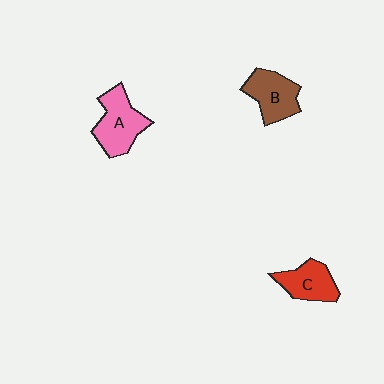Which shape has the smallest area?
Shape C (red).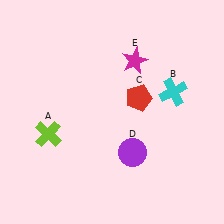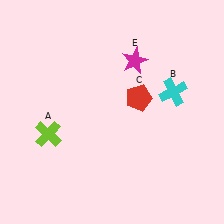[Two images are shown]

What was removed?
The purple circle (D) was removed in Image 2.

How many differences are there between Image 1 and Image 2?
There is 1 difference between the two images.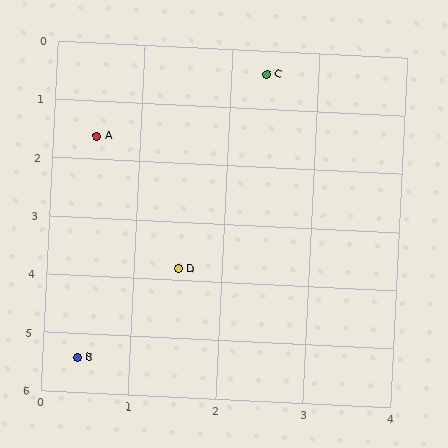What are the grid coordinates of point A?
Point A is at approximately (0.5, 1.6).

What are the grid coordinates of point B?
Point B is at approximately (0.4, 5.4).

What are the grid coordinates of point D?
Point D is at approximately (1.5, 3.8).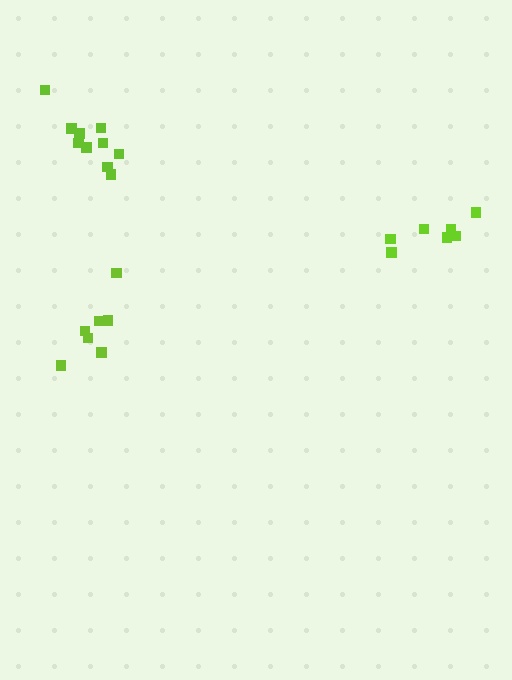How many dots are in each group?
Group 1: 7 dots, Group 2: 10 dots, Group 3: 7 dots (24 total).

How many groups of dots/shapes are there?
There are 3 groups.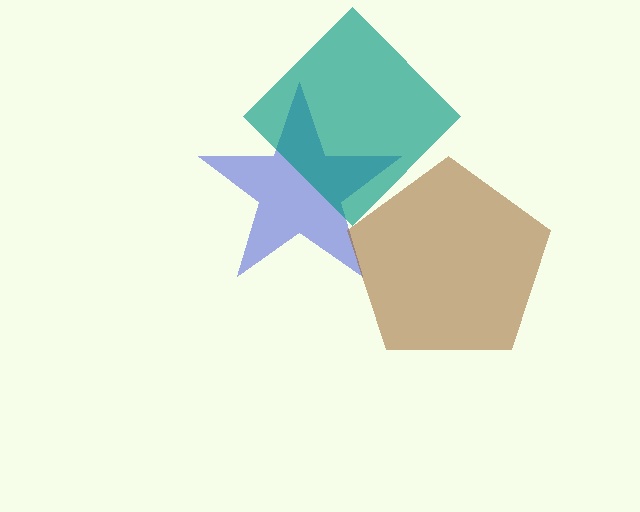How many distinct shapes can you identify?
There are 3 distinct shapes: a blue star, a brown pentagon, a teal diamond.